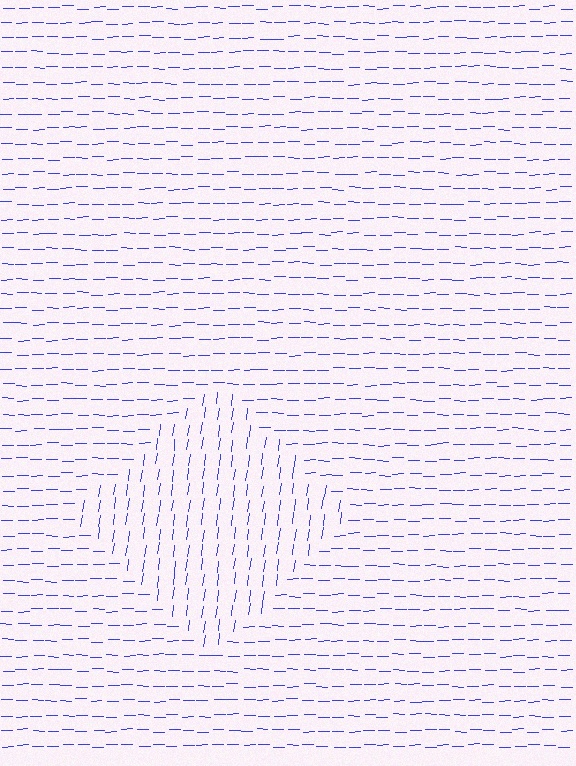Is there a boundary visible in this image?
Yes, there is a texture boundary formed by a change in line orientation.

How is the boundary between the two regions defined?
The boundary is defined purely by a change in line orientation (approximately 82 degrees difference). All lines are the same color and thickness.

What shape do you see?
I see a diamond.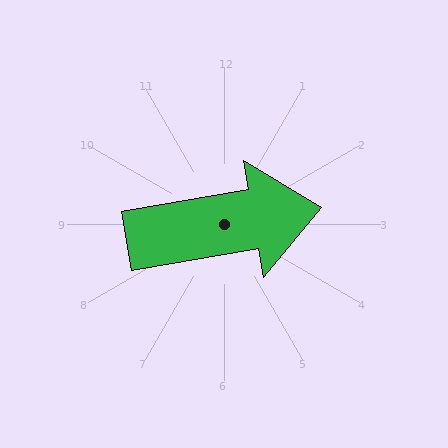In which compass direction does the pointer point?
East.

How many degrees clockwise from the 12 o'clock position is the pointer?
Approximately 80 degrees.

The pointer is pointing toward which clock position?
Roughly 3 o'clock.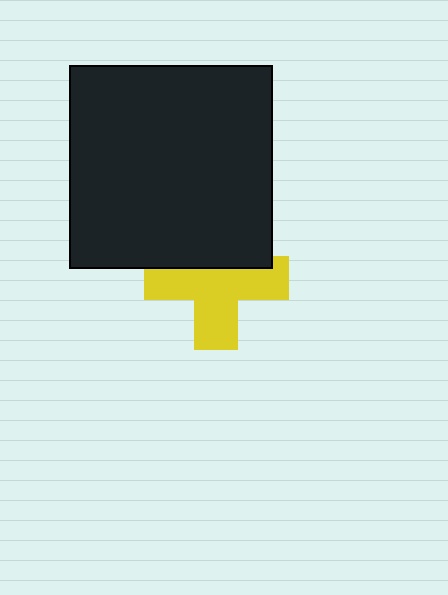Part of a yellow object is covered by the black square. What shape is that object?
It is a cross.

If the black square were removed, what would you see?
You would see the complete yellow cross.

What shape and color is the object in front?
The object in front is a black square.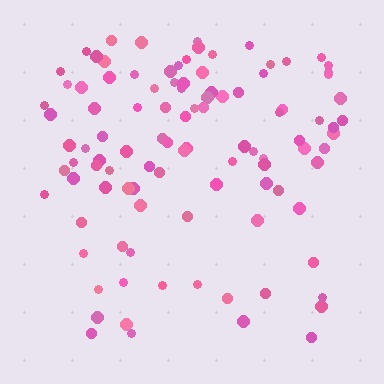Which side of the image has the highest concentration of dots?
The top.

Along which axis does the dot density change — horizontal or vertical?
Vertical.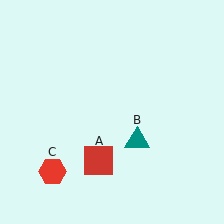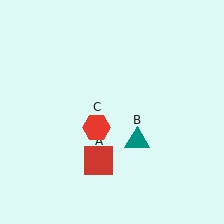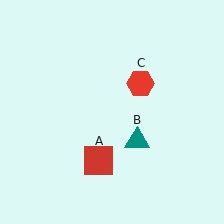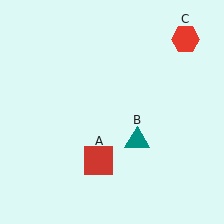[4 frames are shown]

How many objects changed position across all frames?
1 object changed position: red hexagon (object C).